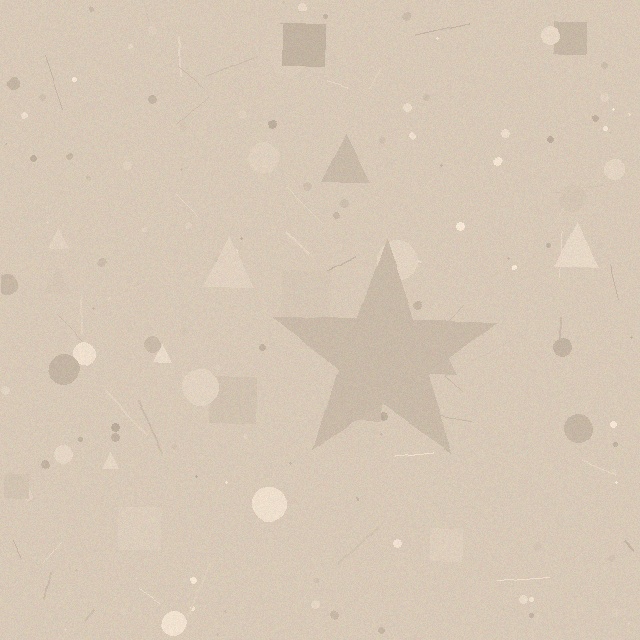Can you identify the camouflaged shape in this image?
The camouflaged shape is a star.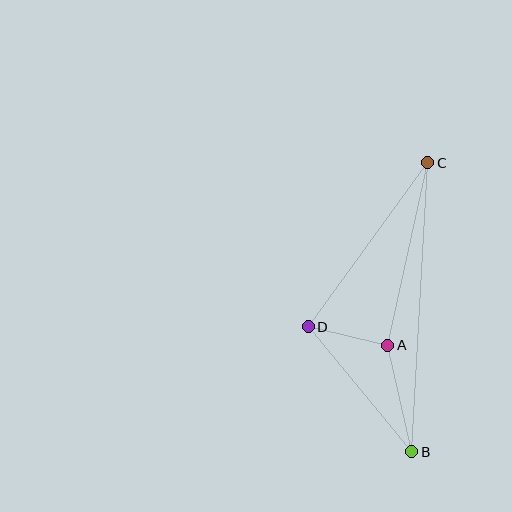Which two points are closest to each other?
Points A and D are closest to each other.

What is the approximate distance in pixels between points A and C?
The distance between A and C is approximately 187 pixels.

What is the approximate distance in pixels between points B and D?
The distance between B and D is approximately 162 pixels.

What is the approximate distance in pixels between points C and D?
The distance between C and D is approximately 203 pixels.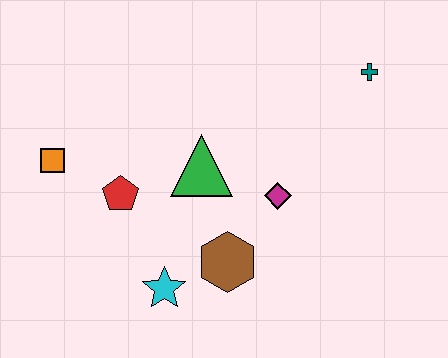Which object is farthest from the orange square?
The teal cross is farthest from the orange square.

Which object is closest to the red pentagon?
The orange square is closest to the red pentagon.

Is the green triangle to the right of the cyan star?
Yes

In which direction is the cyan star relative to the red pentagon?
The cyan star is below the red pentagon.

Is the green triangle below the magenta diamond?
No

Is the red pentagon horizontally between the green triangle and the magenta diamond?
No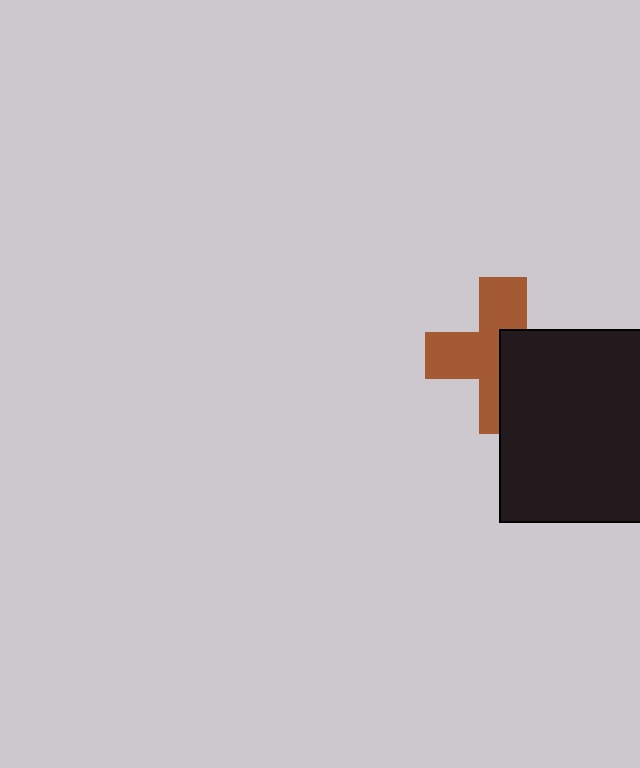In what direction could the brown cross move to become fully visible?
The brown cross could move left. That would shift it out from behind the black square entirely.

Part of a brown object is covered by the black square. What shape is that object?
It is a cross.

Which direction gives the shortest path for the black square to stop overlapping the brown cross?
Moving right gives the shortest separation.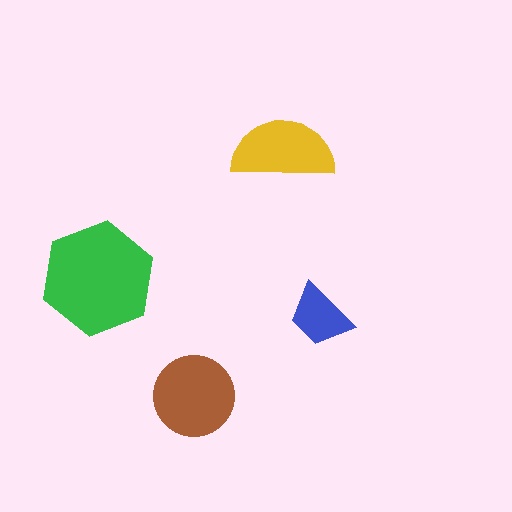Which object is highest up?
The yellow semicircle is topmost.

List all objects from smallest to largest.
The blue trapezoid, the yellow semicircle, the brown circle, the green hexagon.